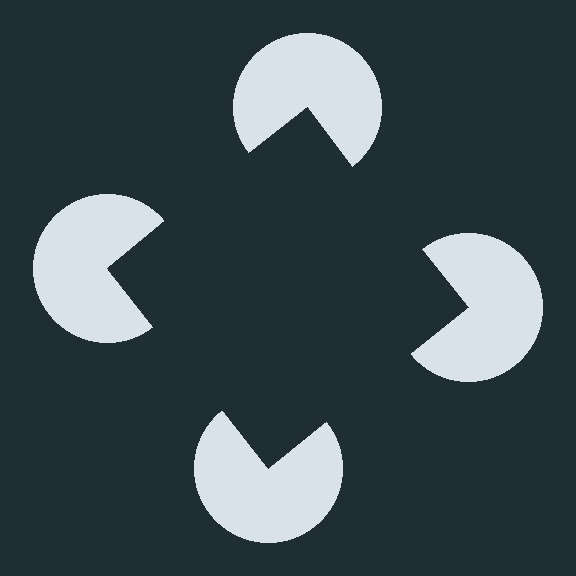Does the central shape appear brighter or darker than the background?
It typically appears slightly darker than the background, even though no actual brightness change is drawn.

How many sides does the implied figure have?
4 sides.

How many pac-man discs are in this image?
There are 4 — one at each vertex of the illusory square.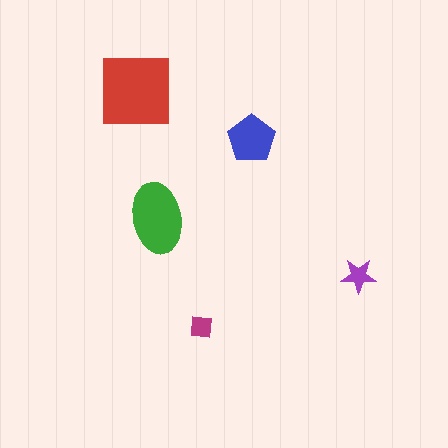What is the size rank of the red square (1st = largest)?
1st.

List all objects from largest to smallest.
The red square, the green ellipse, the blue pentagon, the purple star, the magenta square.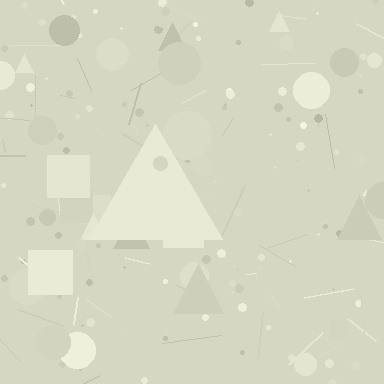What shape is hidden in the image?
A triangle is hidden in the image.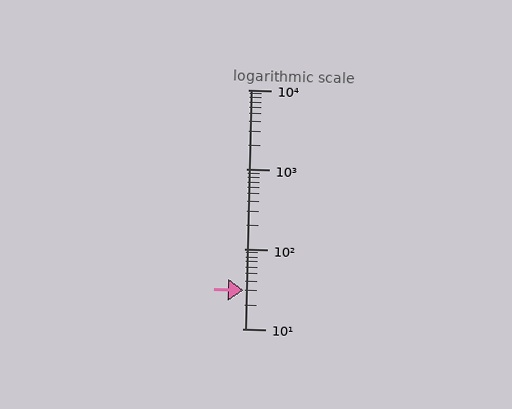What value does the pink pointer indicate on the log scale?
The pointer indicates approximately 30.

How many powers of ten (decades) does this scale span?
The scale spans 3 decades, from 10 to 10000.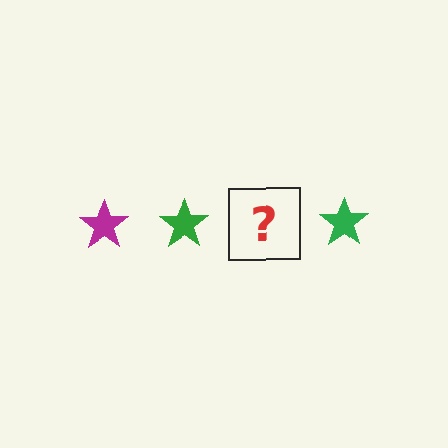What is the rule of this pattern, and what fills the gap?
The rule is that the pattern cycles through magenta, green stars. The gap should be filled with a magenta star.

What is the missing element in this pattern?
The missing element is a magenta star.